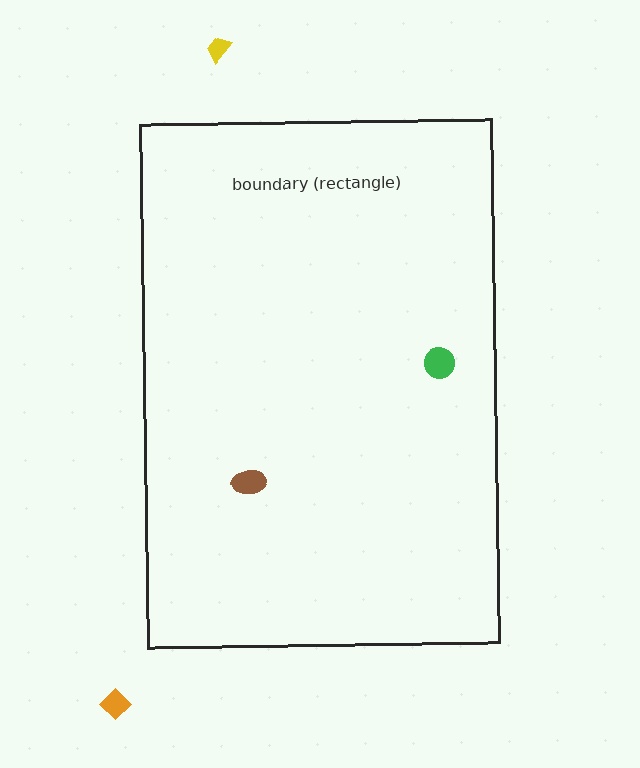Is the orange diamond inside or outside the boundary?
Outside.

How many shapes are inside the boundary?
2 inside, 2 outside.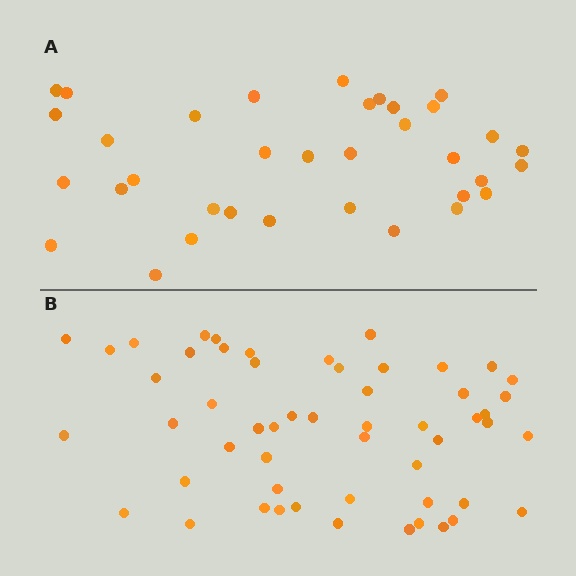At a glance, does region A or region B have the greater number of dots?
Region B (the bottom region) has more dots.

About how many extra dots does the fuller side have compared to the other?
Region B has approximately 20 more dots than region A.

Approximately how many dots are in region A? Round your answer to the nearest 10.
About 40 dots. (The exact count is 35, which rounds to 40.)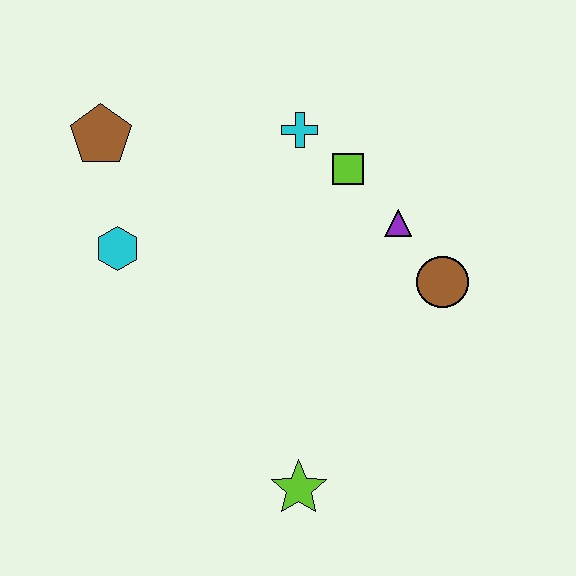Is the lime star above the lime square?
No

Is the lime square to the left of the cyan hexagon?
No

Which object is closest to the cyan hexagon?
The brown pentagon is closest to the cyan hexagon.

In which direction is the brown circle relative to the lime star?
The brown circle is above the lime star.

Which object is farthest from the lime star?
The brown pentagon is farthest from the lime star.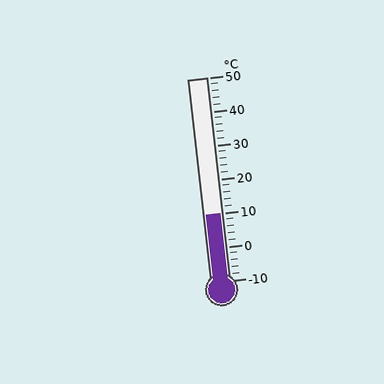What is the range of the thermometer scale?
The thermometer scale ranges from -10°C to 50°C.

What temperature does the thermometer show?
The thermometer shows approximately 10°C.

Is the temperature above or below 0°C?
The temperature is above 0°C.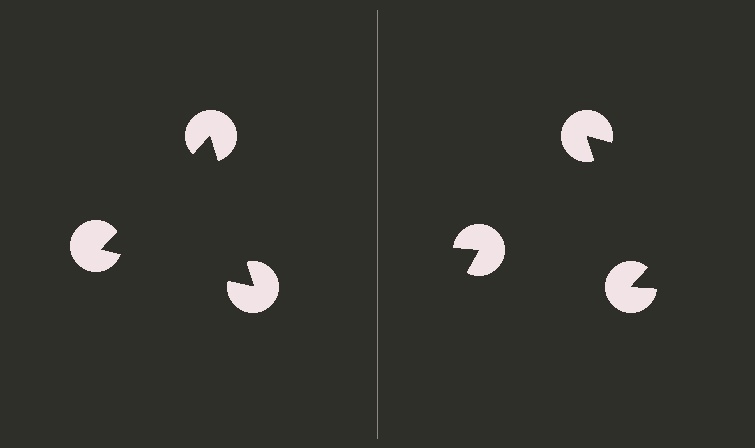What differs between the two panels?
The pac-man discs are positioned identically on both sides; only the wedge orientations differ. On the left they align to a triangle; on the right they are misaligned.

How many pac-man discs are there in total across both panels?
6 — 3 on each side.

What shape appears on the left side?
An illusory triangle.